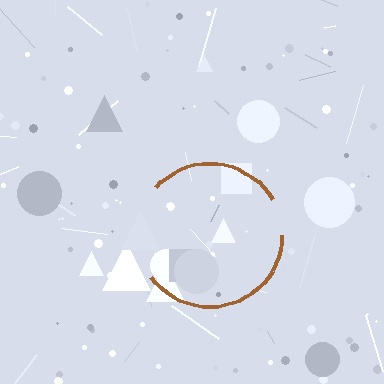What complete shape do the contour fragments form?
The contour fragments form a circle.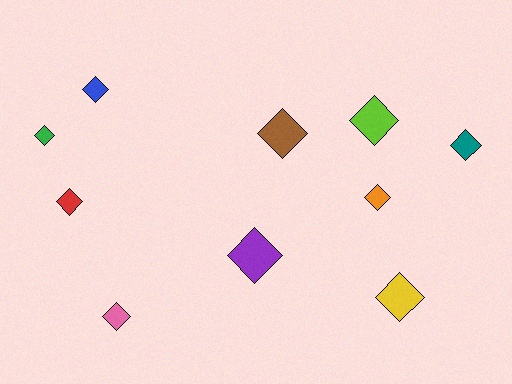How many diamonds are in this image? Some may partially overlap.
There are 10 diamonds.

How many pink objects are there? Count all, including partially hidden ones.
There is 1 pink object.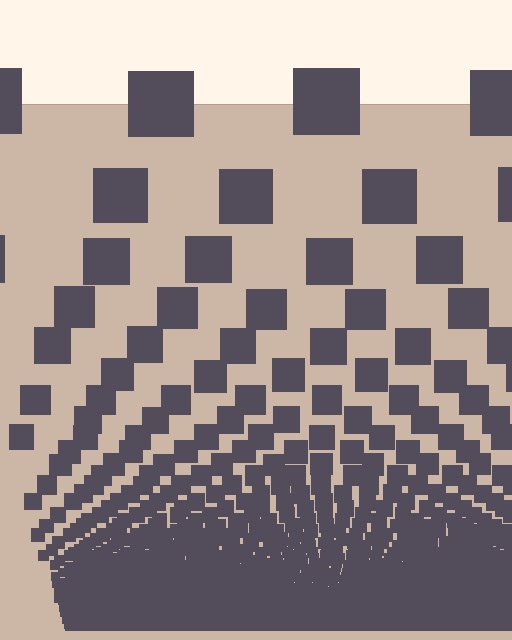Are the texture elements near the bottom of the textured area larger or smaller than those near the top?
Smaller. The gradient is inverted — elements near the bottom are smaller and denser.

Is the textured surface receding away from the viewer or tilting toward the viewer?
The surface appears to tilt toward the viewer. Texture elements get larger and sparser toward the top.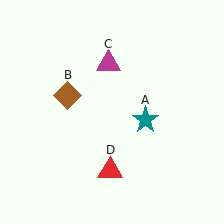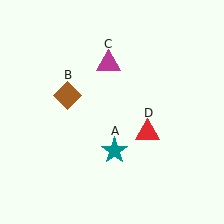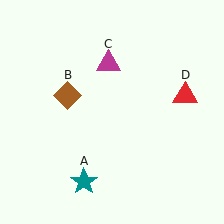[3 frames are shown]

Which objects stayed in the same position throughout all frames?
Brown diamond (object B) and magenta triangle (object C) remained stationary.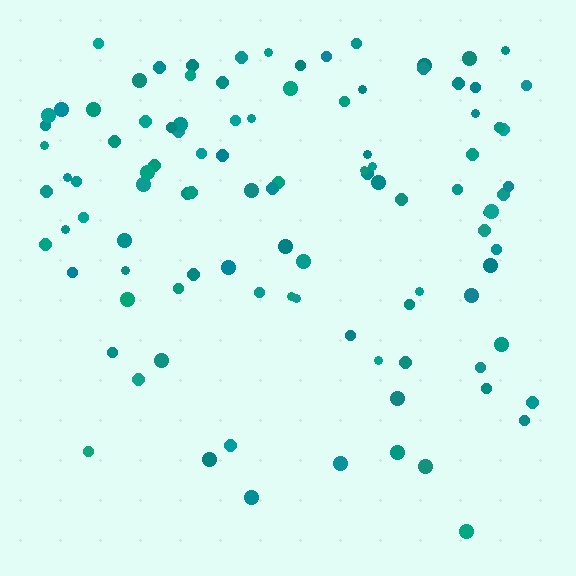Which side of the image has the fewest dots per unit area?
The bottom.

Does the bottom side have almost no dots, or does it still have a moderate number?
Still a moderate number, just noticeably fewer than the top.